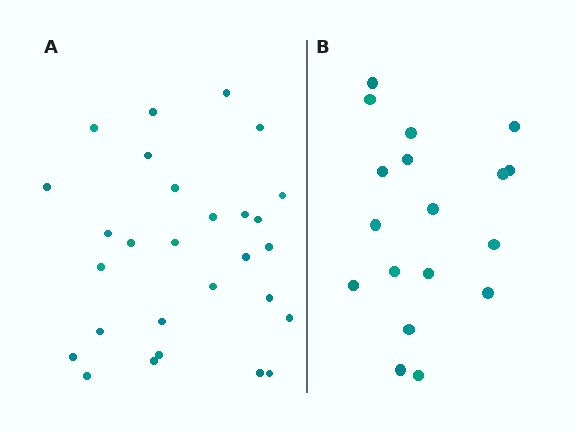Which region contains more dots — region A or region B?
Region A (the left region) has more dots.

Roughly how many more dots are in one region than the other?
Region A has roughly 10 or so more dots than region B.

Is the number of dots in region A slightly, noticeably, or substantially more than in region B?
Region A has substantially more. The ratio is roughly 1.6 to 1.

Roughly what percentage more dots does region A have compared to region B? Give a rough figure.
About 55% more.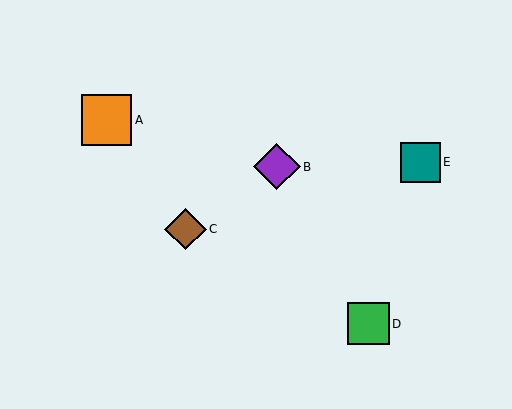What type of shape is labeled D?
Shape D is a green square.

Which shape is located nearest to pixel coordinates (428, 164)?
The teal square (labeled E) at (420, 162) is nearest to that location.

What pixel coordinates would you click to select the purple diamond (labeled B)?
Click at (277, 167) to select the purple diamond B.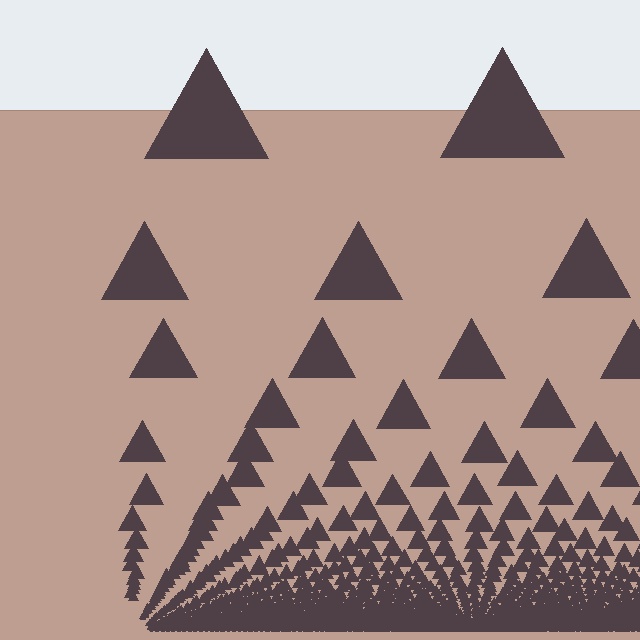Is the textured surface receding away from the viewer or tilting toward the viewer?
The surface appears to tilt toward the viewer. Texture elements get larger and sparser toward the top.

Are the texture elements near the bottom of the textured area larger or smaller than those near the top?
Smaller. The gradient is inverted — elements near the bottom are smaller and denser.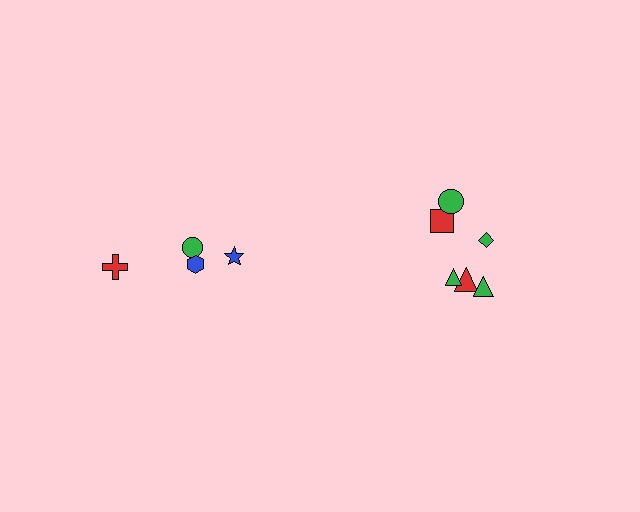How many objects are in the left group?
There are 4 objects.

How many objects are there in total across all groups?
There are 10 objects.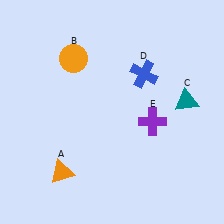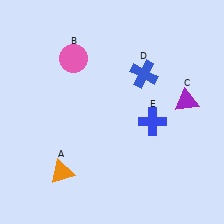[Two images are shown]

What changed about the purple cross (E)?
In Image 1, E is purple. In Image 2, it changed to blue.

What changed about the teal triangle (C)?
In Image 1, C is teal. In Image 2, it changed to purple.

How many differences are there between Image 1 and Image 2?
There are 3 differences between the two images.